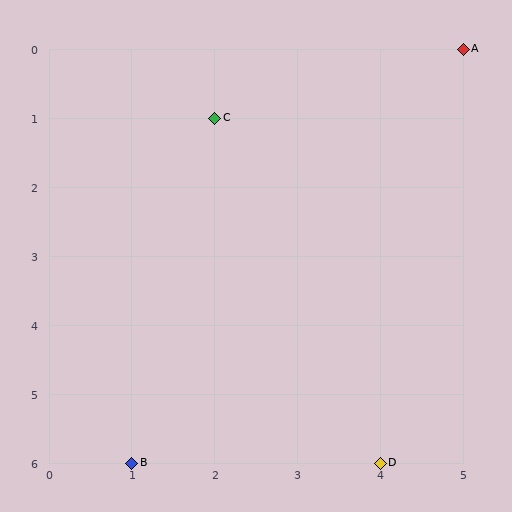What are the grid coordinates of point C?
Point C is at grid coordinates (2, 1).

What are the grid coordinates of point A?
Point A is at grid coordinates (5, 0).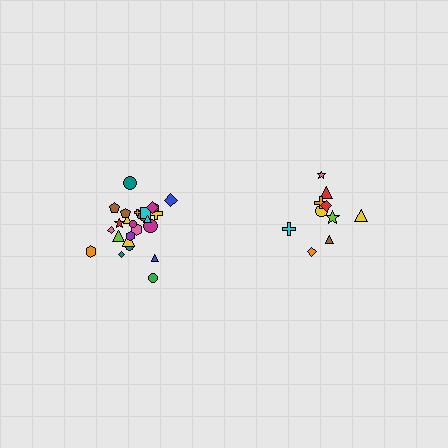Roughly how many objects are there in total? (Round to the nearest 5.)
Roughly 35 objects in total.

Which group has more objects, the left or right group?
The left group.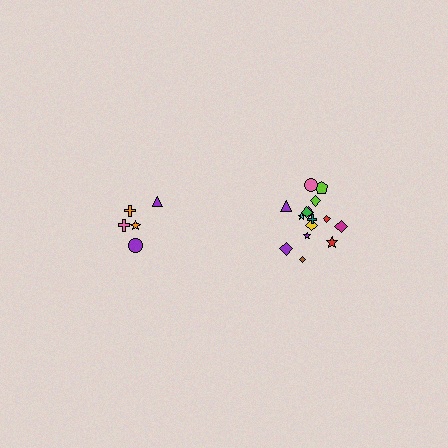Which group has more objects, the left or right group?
The right group.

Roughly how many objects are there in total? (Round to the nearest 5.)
Roughly 20 objects in total.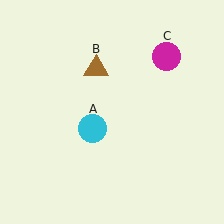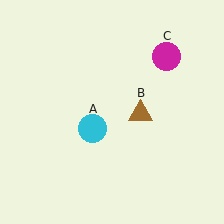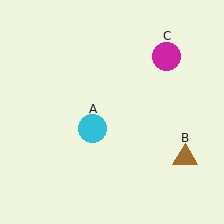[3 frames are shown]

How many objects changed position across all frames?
1 object changed position: brown triangle (object B).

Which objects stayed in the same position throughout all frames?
Cyan circle (object A) and magenta circle (object C) remained stationary.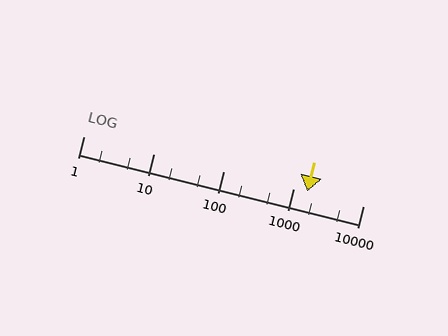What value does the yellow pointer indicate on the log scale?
The pointer indicates approximately 1600.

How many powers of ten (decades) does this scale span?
The scale spans 4 decades, from 1 to 10000.